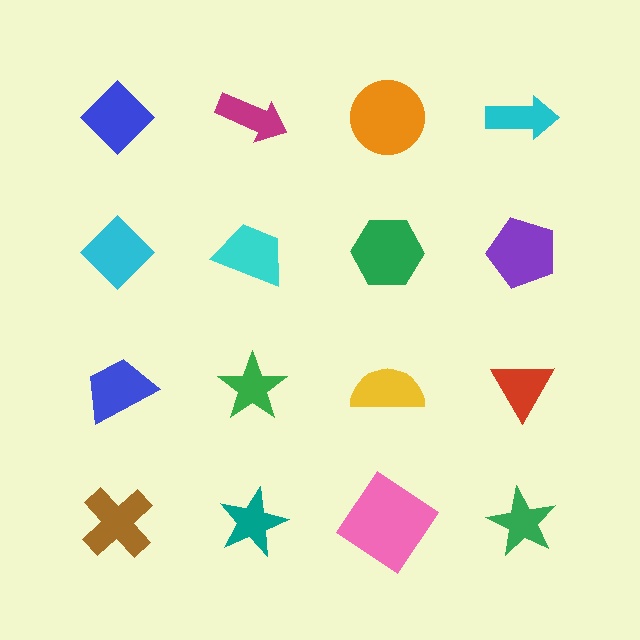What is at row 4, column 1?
A brown cross.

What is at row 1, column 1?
A blue diamond.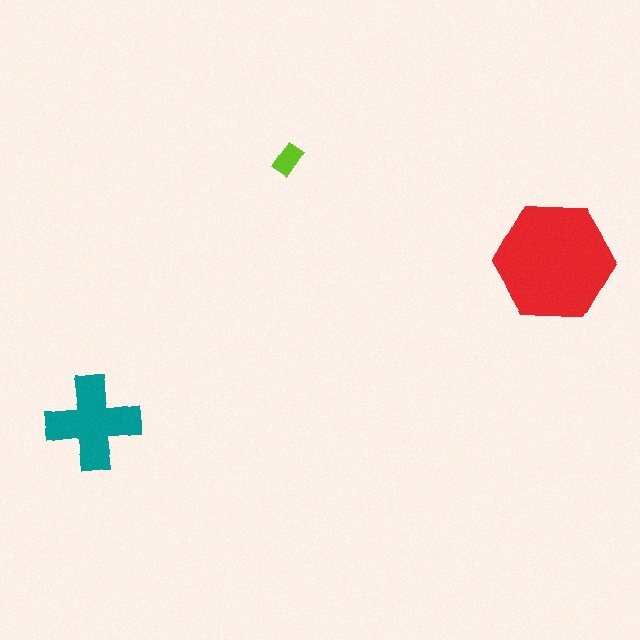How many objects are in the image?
There are 3 objects in the image.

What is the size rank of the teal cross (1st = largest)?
2nd.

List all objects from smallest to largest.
The lime rectangle, the teal cross, the red hexagon.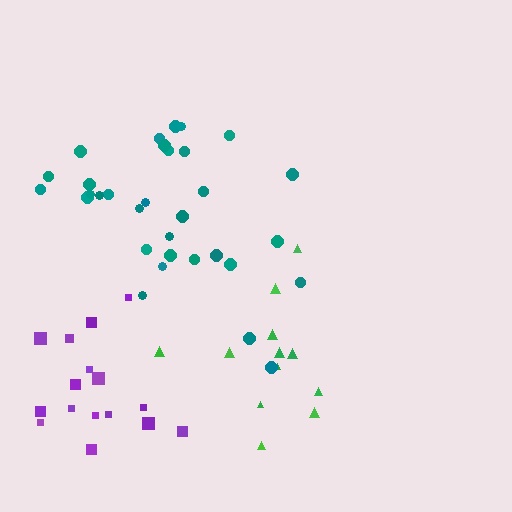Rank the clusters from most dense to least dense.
teal, purple, green.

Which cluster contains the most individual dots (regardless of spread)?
Teal (32).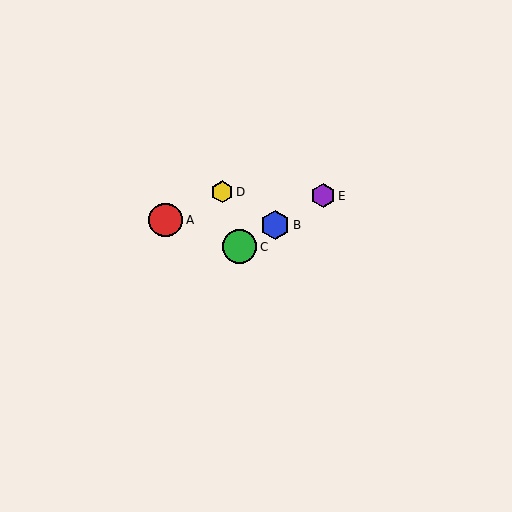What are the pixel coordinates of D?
Object D is at (222, 192).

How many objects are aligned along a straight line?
3 objects (B, C, E) are aligned along a straight line.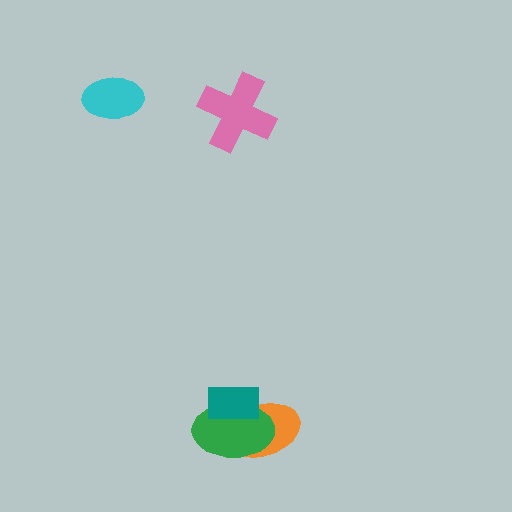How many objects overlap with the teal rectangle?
2 objects overlap with the teal rectangle.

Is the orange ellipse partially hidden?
Yes, it is partially covered by another shape.